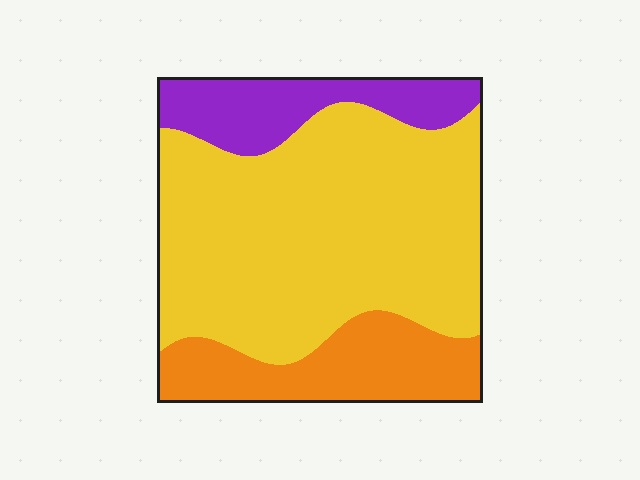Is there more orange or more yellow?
Yellow.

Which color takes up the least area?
Purple, at roughly 15%.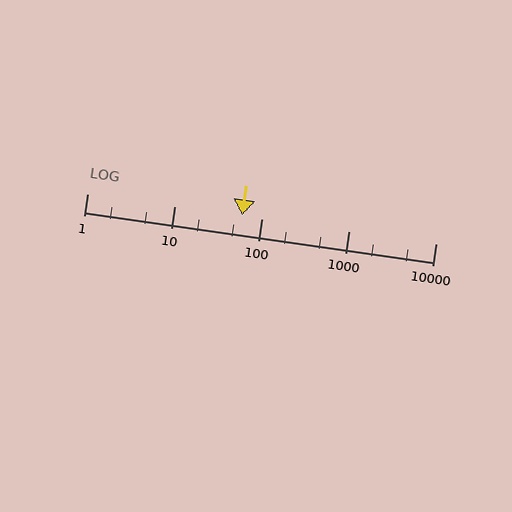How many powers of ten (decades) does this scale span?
The scale spans 4 decades, from 1 to 10000.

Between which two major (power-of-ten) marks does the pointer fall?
The pointer is between 10 and 100.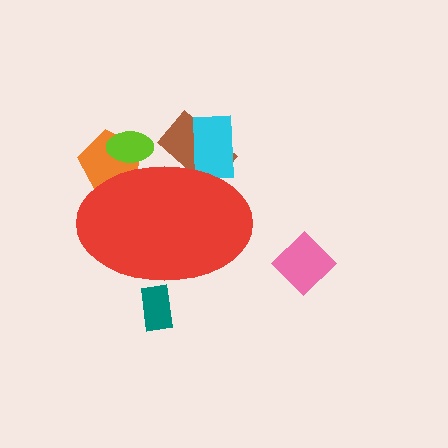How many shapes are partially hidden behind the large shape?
5 shapes are partially hidden.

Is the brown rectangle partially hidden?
Yes, the brown rectangle is partially hidden behind the red ellipse.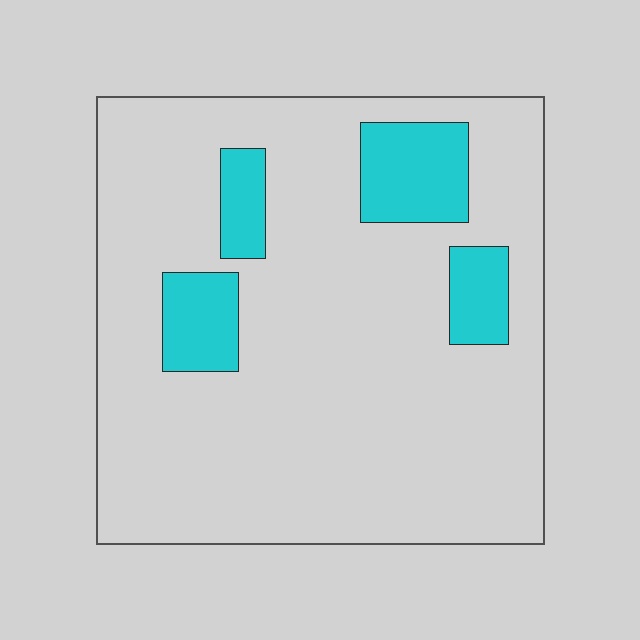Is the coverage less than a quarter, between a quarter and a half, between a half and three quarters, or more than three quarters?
Less than a quarter.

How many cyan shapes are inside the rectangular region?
4.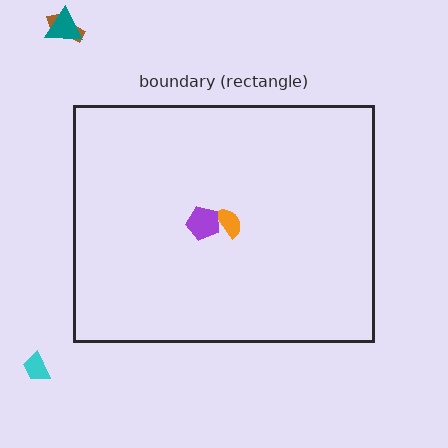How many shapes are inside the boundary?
2 inside, 3 outside.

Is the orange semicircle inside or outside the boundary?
Inside.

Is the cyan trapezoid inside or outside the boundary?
Outside.